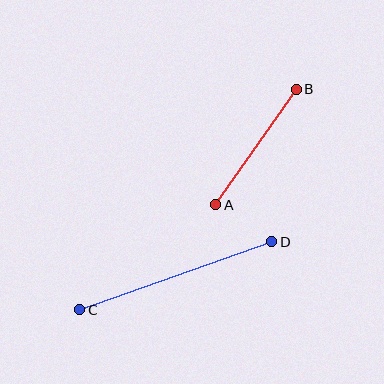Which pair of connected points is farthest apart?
Points C and D are farthest apart.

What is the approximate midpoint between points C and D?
The midpoint is at approximately (176, 276) pixels.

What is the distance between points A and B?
The distance is approximately 141 pixels.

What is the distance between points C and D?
The distance is approximately 204 pixels.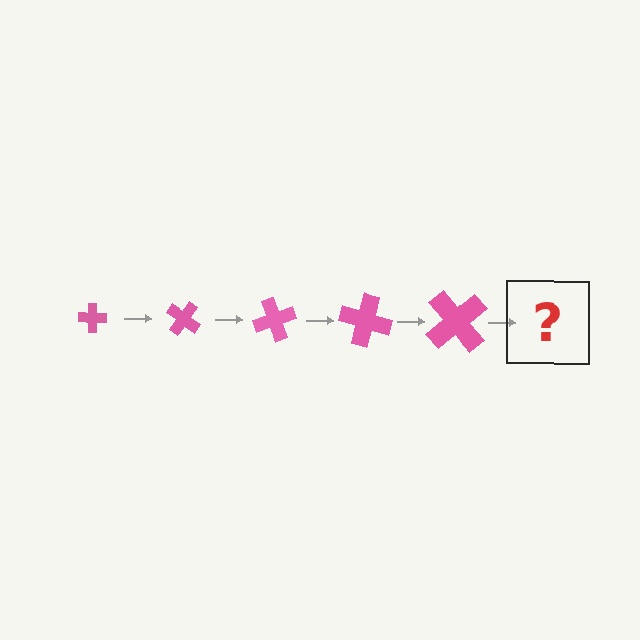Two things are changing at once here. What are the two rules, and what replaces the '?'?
The two rules are that the cross grows larger each step and it rotates 35 degrees each step. The '?' should be a cross, larger than the previous one and rotated 175 degrees from the start.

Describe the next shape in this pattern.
It should be a cross, larger than the previous one and rotated 175 degrees from the start.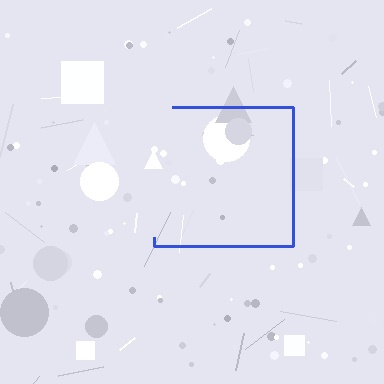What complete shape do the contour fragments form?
The contour fragments form a square.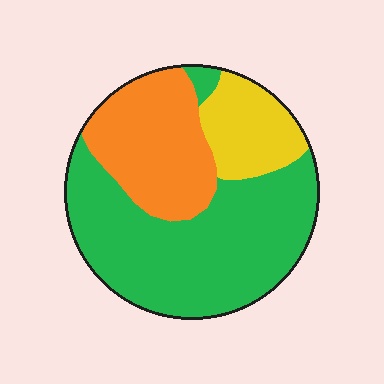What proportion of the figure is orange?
Orange covers roughly 30% of the figure.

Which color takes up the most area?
Green, at roughly 55%.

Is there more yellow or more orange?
Orange.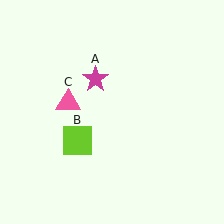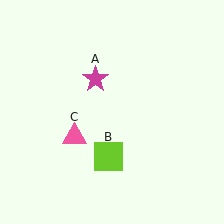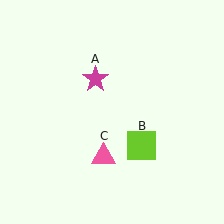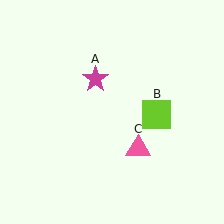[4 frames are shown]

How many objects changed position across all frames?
2 objects changed position: lime square (object B), pink triangle (object C).